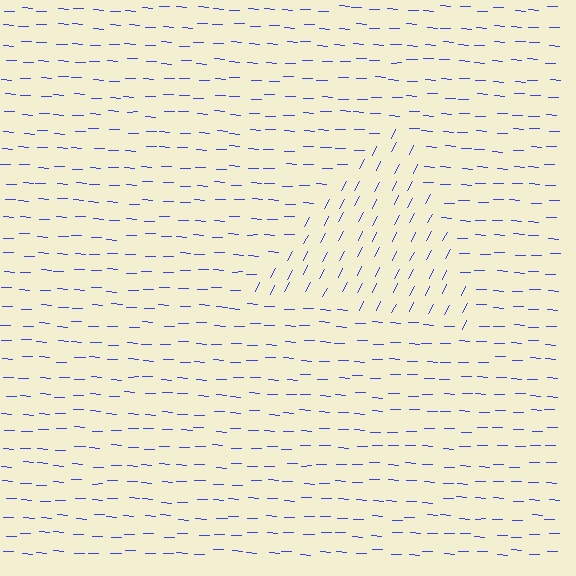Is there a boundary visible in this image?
Yes, there is a texture boundary formed by a change in line orientation.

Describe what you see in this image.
The image is filled with small blue line segments. A triangle region in the image has lines oriented differently from the surrounding lines, creating a visible texture boundary.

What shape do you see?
I see a triangle.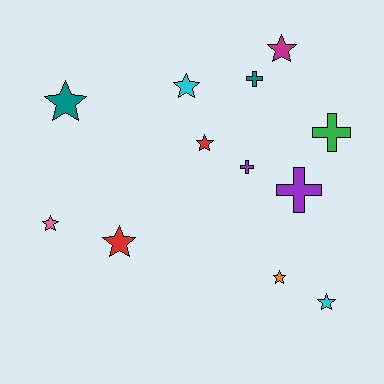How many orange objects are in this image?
There is 1 orange object.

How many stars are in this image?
There are 8 stars.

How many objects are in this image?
There are 12 objects.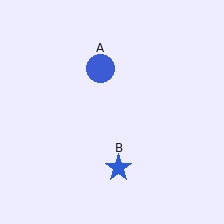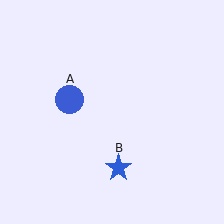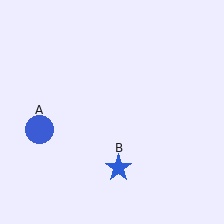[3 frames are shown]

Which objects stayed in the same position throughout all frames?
Blue star (object B) remained stationary.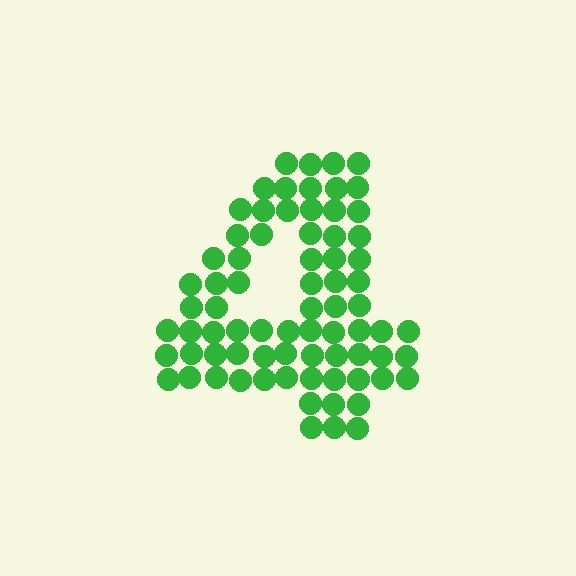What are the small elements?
The small elements are circles.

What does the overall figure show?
The overall figure shows the digit 4.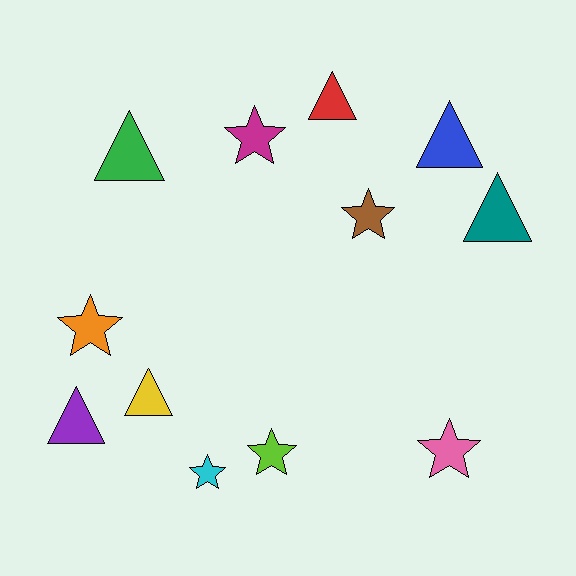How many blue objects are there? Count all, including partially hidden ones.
There is 1 blue object.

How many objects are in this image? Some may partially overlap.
There are 12 objects.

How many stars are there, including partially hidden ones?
There are 6 stars.